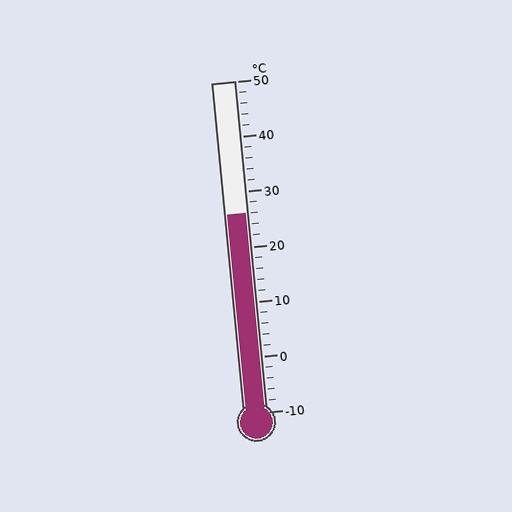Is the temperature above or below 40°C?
The temperature is below 40°C.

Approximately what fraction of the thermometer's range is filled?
The thermometer is filled to approximately 60% of its range.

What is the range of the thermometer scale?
The thermometer scale ranges from -10°C to 50°C.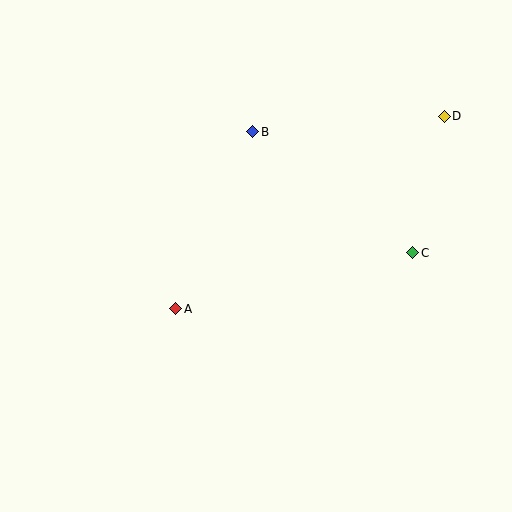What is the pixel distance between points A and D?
The distance between A and D is 330 pixels.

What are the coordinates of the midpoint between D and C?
The midpoint between D and C is at (428, 184).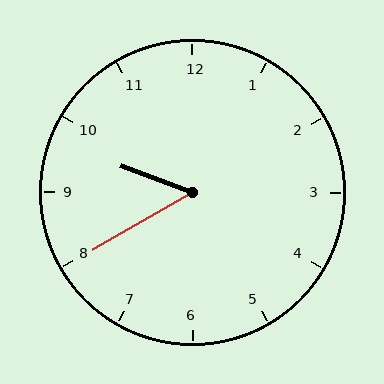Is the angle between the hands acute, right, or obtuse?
It is acute.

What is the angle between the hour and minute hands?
Approximately 50 degrees.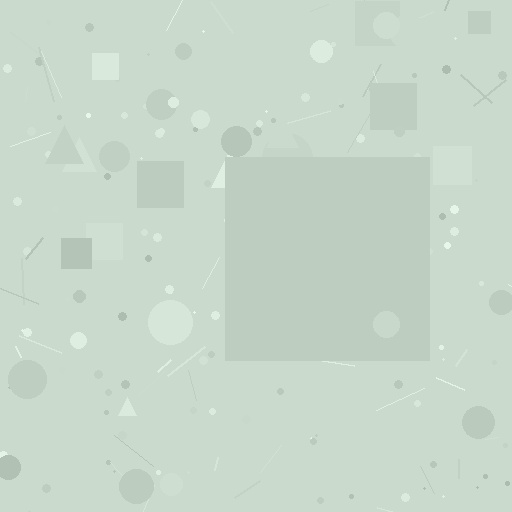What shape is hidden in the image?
A square is hidden in the image.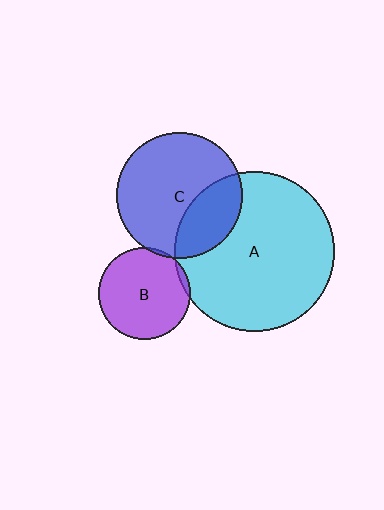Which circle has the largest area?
Circle A (cyan).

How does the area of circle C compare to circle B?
Approximately 1.9 times.